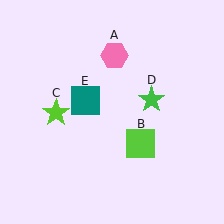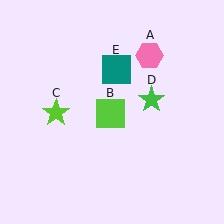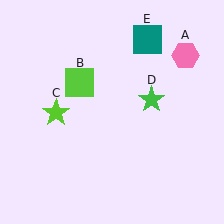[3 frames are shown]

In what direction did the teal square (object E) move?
The teal square (object E) moved up and to the right.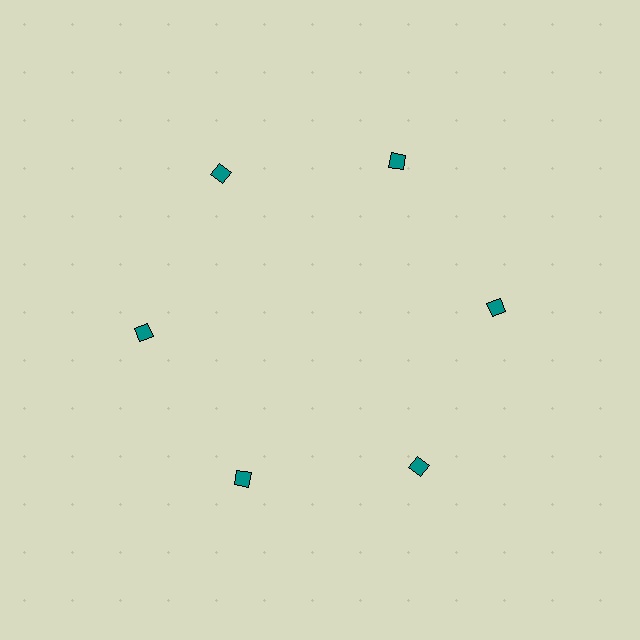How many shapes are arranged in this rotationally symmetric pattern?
There are 6 shapes, arranged in 6 groups of 1.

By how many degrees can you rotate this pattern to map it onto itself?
The pattern maps onto itself every 60 degrees of rotation.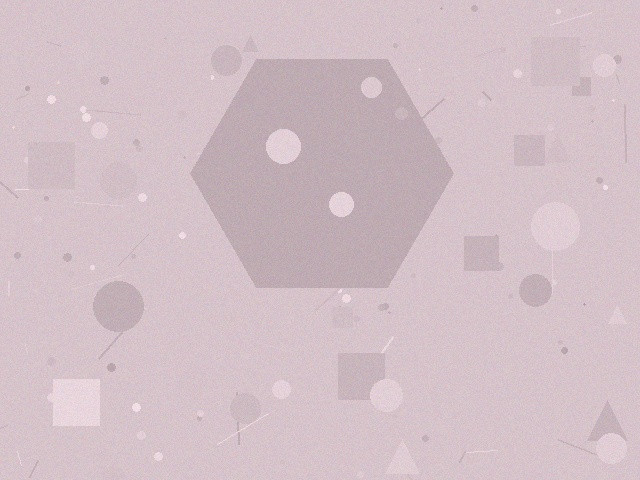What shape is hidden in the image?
A hexagon is hidden in the image.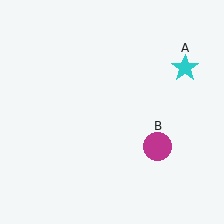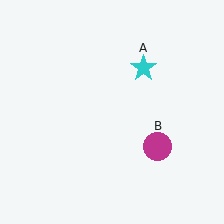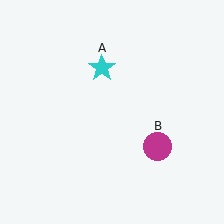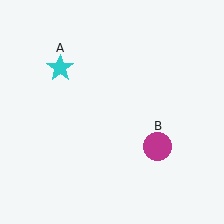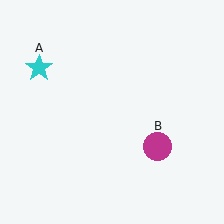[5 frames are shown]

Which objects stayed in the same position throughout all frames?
Magenta circle (object B) remained stationary.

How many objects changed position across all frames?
1 object changed position: cyan star (object A).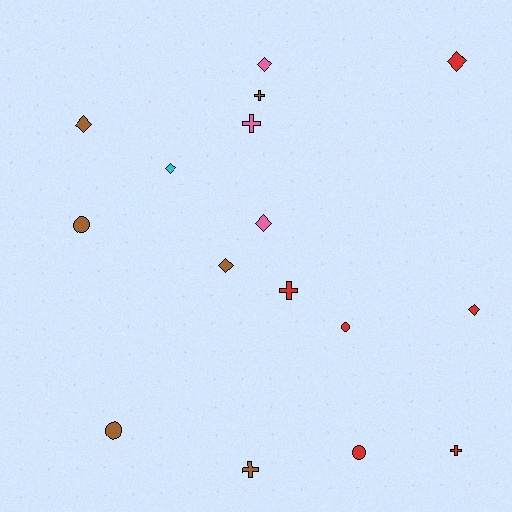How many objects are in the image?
There are 16 objects.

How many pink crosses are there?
There is 1 pink cross.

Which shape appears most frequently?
Diamond, with 7 objects.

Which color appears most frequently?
Red, with 6 objects.